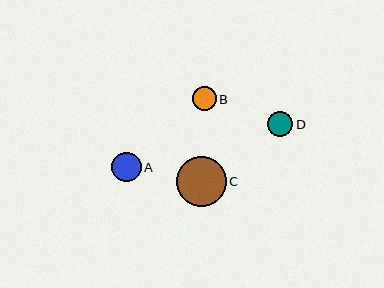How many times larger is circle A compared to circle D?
Circle A is approximately 1.2 times the size of circle D.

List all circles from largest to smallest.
From largest to smallest: C, A, D, B.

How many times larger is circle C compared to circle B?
Circle C is approximately 2.1 times the size of circle B.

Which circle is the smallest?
Circle B is the smallest with a size of approximately 24 pixels.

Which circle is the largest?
Circle C is the largest with a size of approximately 50 pixels.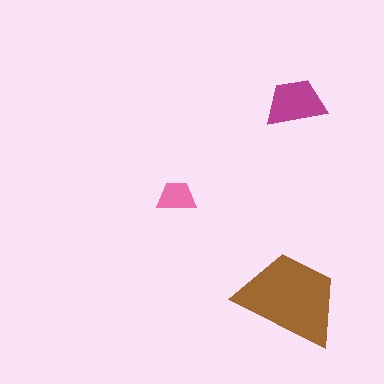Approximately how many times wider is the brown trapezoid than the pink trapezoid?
About 2.5 times wider.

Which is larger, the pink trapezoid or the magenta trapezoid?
The magenta one.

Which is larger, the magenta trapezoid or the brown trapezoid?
The brown one.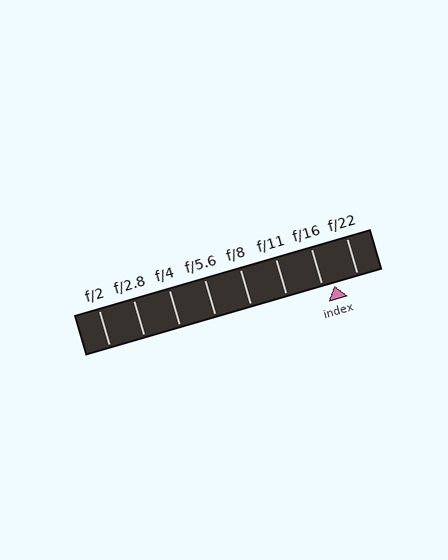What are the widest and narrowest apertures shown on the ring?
The widest aperture shown is f/2 and the narrowest is f/22.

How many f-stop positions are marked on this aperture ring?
There are 8 f-stop positions marked.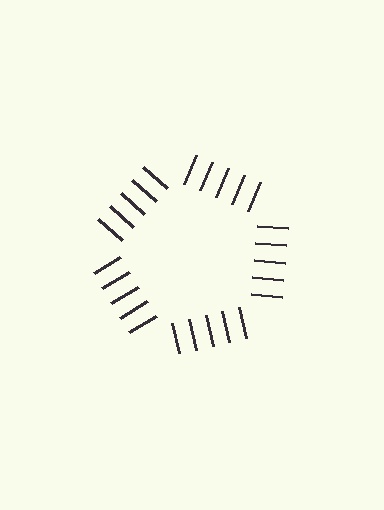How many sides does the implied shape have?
5 sides — the line-ends trace a pentagon.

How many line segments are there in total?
25 — 5 along each of the 5 edges.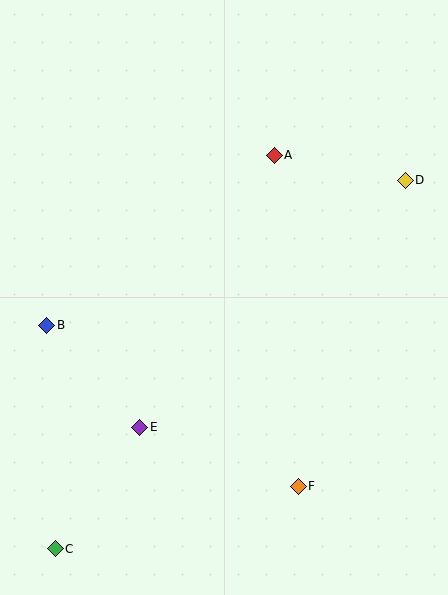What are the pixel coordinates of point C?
Point C is at (55, 549).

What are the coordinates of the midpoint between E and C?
The midpoint between E and C is at (98, 488).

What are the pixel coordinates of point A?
Point A is at (274, 155).